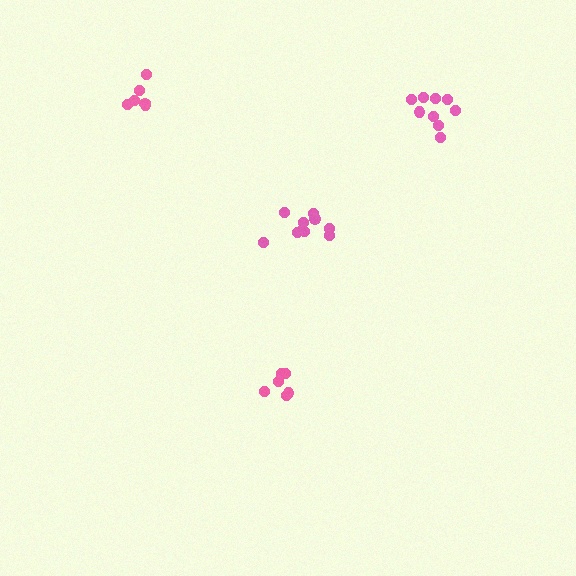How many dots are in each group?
Group 1: 10 dots, Group 2: 9 dots, Group 3: 6 dots, Group 4: 6 dots (31 total).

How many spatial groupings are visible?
There are 4 spatial groupings.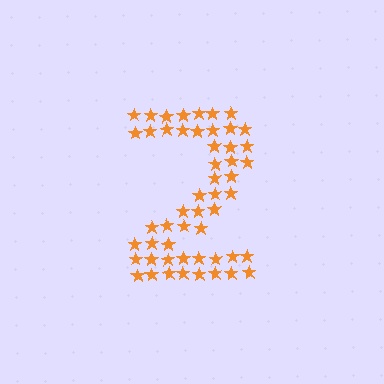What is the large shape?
The large shape is the digit 2.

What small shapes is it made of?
It is made of small stars.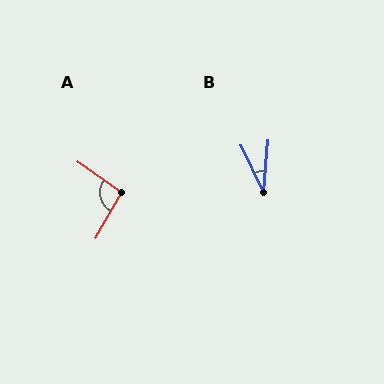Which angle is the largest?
A, at approximately 96 degrees.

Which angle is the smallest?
B, at approximately 30 degrees.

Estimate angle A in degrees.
Approximately 96 degrees.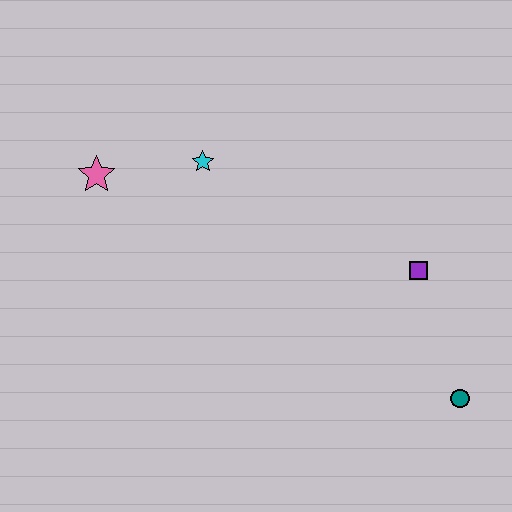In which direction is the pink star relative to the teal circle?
The pink star is to the left of the teal circle.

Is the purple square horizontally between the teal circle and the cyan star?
Yes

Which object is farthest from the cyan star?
The teal circle is farthest from the cyan star.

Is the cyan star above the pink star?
Yes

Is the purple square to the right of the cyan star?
Yes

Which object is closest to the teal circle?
The purple square is closest to the teal circle.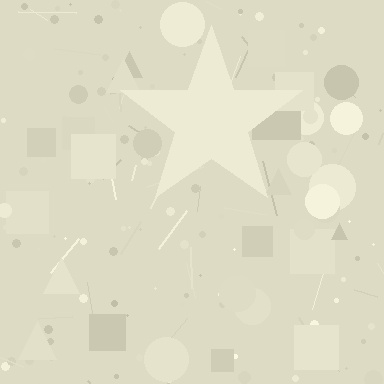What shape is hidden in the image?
A star is hidden in the image.